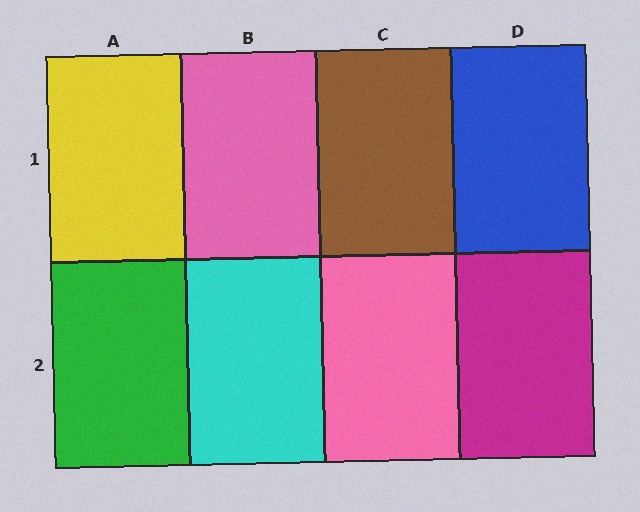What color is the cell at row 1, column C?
Brown.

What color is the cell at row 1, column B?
Pink.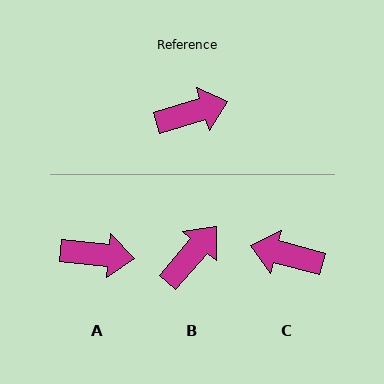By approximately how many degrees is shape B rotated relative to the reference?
Approximately 32 degrees counter-clockwise.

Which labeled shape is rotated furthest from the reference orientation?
C, about 149 degrees away.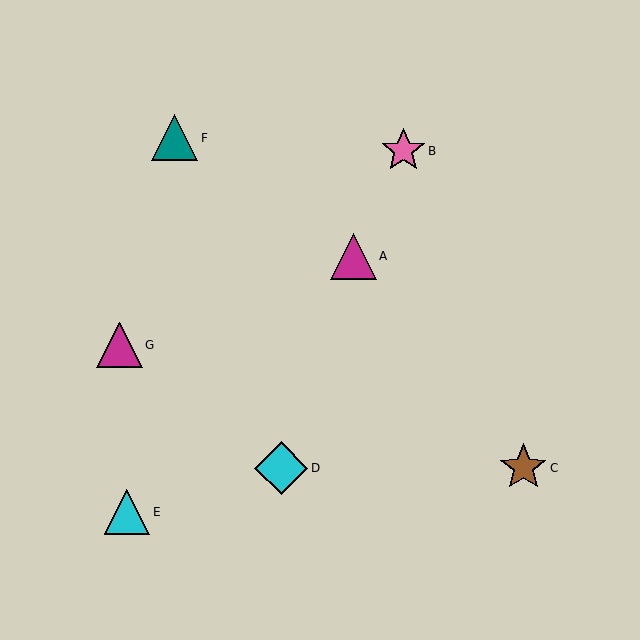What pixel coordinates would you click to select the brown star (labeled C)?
Click at (523, 468) to select the brown star C.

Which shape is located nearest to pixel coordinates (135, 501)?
The cyan triangle (labeled E) at (127, 512) is nearest to that location.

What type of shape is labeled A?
Shape A is a magenta triangle.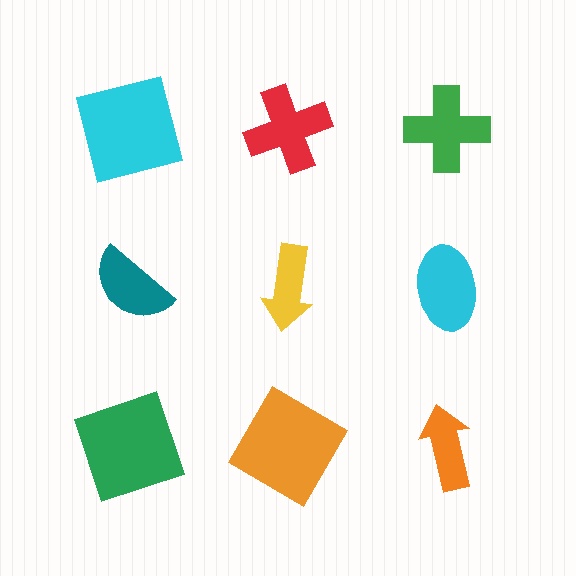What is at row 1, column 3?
A green cross.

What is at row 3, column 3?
An orange arrow.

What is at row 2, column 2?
A yellow arrow.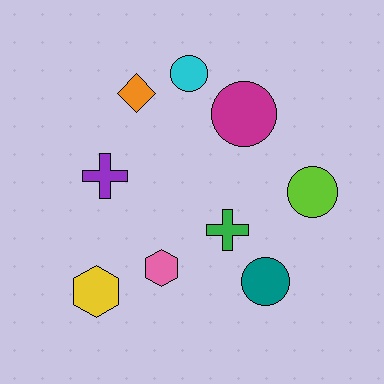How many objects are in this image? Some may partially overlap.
There are 9 objects.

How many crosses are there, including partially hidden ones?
There are 2 crosses.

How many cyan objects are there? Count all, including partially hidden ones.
There is 1 cyan object.